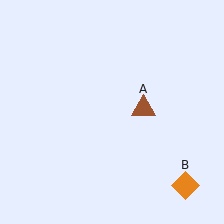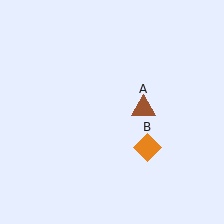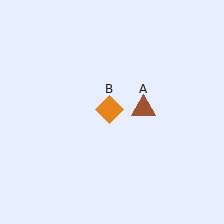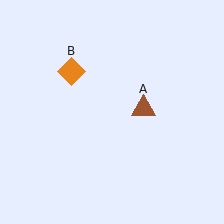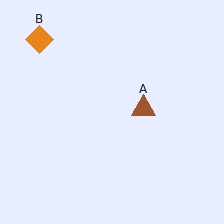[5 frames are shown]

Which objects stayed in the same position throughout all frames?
Brown triangle (object A) remained stationary.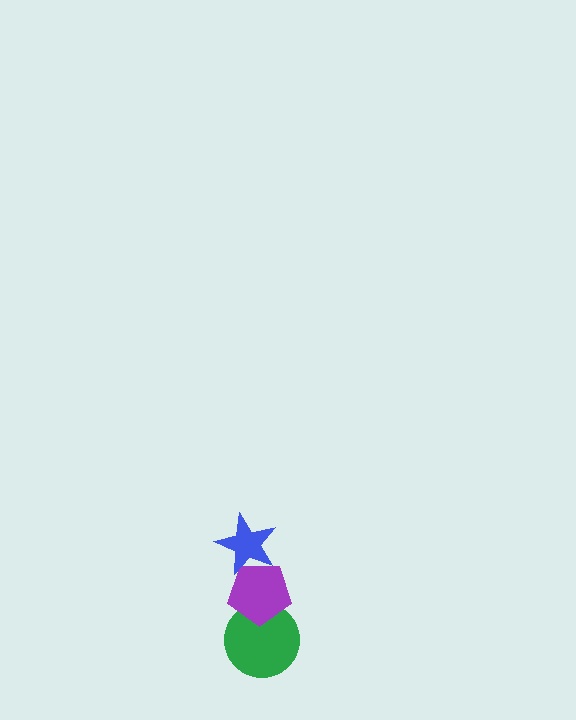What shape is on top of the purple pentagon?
The blue star is on top of the purple pentagon.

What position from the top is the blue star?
The blue star is 1st from the top.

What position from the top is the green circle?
The green circle is 3rd from the top.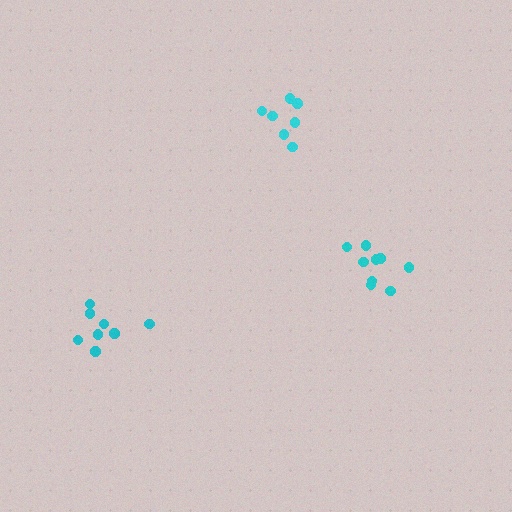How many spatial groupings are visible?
There are 3 spatial groupings.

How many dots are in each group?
Group 1: 8 dots, Group 2: 9 dots, Group 3: 7 dots (24 total).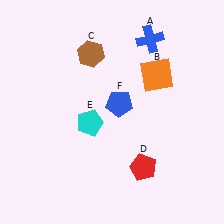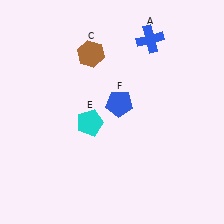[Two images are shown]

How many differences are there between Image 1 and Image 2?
There are 2 differences between the two images.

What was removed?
The red pentagon (D), the orange square (B) were removed in Image 2.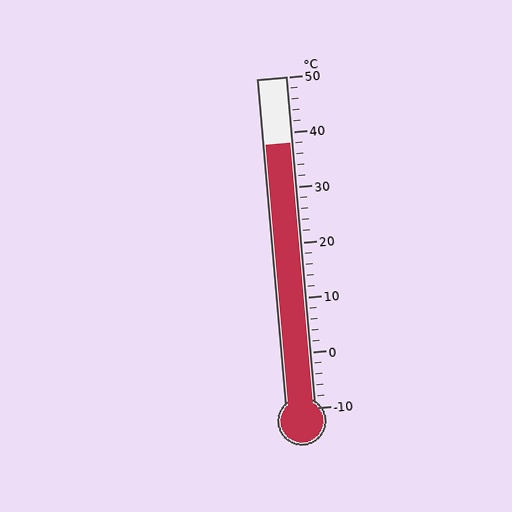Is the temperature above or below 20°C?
The temperature is above 20°C.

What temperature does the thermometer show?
The thermometer shows approximately 38°C.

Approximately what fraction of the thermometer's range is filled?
The thermometer is filled to approximately 80% of its range.